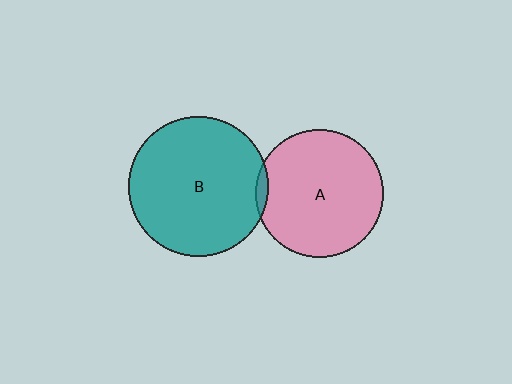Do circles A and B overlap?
Yes.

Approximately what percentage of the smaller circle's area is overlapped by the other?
Approximately 5%.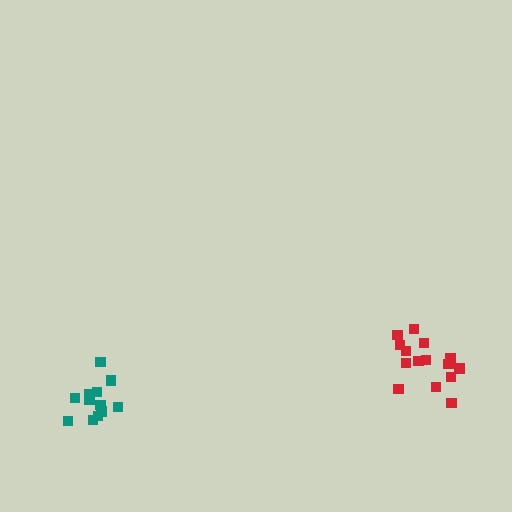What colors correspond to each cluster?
The clusters are colored: red, teal.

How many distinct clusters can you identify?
There are 2 distinct clusters.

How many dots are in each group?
Group 1: 15 dots, Group 2: 12 dots (27 total).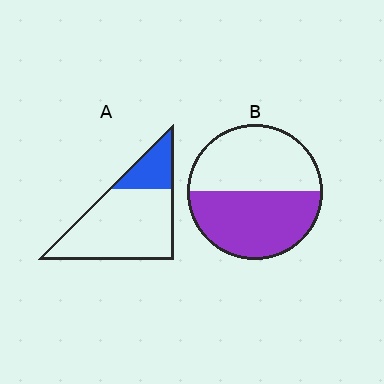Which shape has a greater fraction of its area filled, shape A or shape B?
Shape B.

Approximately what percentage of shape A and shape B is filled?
A is approximately 25% and B is approximately 50%.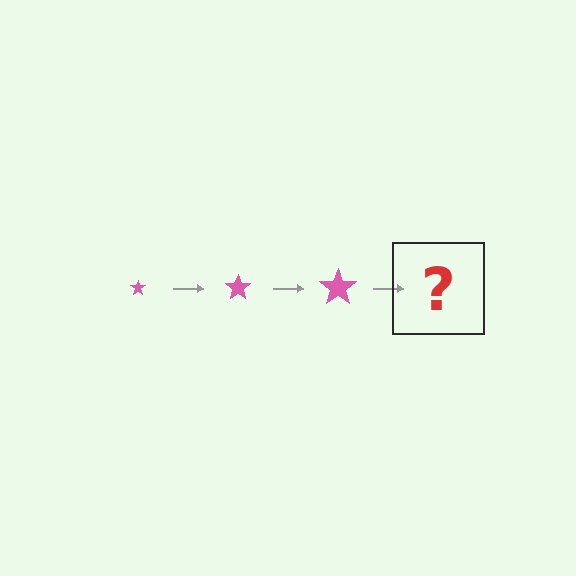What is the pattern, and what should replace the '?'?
The pattern is that the star gets progressively larger each step. The '?' should be a pink star, larger than the previous one.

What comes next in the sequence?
The next element should be a pink star, larger than the previous one.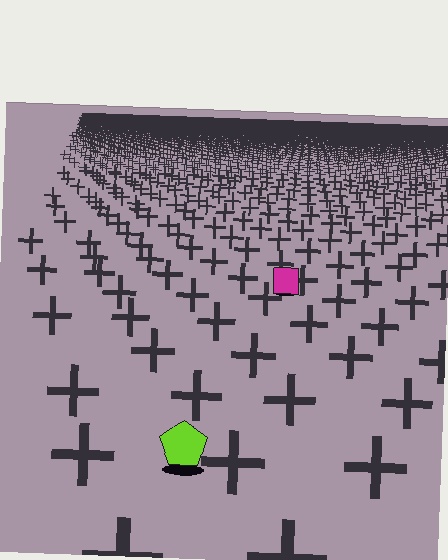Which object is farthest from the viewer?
The magenta square is farthest from the viewer. It appears smaller and the ground texture around it is denser.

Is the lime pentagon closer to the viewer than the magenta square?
Yes. The lime pentagon is closer — you can tell from the texture gradient: the ground texture is coarser near it.